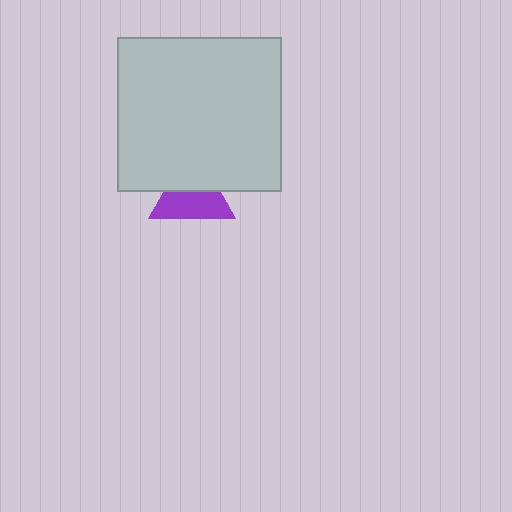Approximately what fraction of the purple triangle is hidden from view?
Roughly 41% of the purple triangle is hidden behind the light gray rectangle.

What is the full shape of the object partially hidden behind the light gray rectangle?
The partially hidden object is a purple triangle.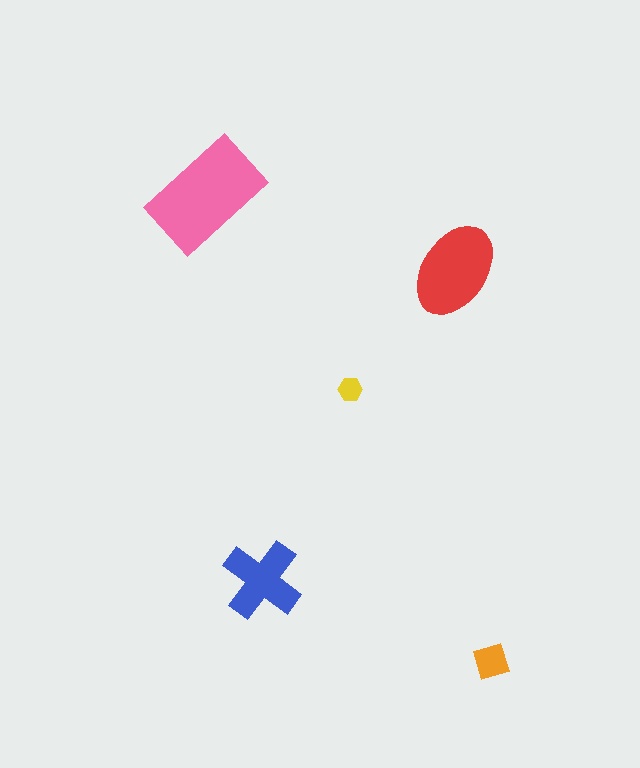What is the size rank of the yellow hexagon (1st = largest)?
5th.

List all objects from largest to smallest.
The pink rectangle, the red ellipse, the blue cross, the orange diamond, the yellow hexagon.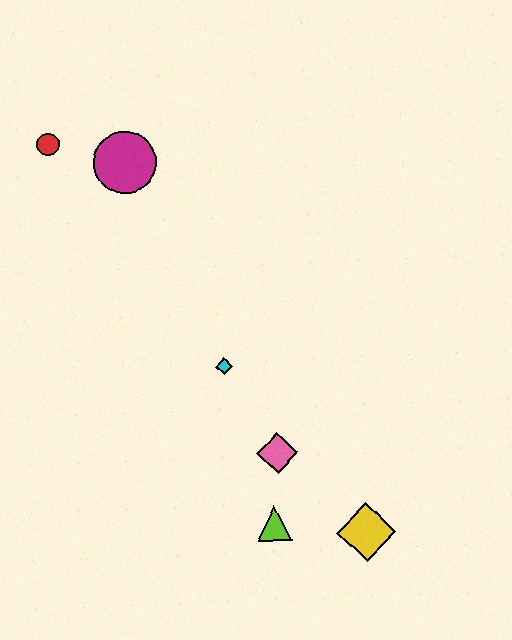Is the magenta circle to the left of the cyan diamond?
Yes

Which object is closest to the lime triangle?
The pink diamond is closest to the lime triangle.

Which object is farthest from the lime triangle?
The red circle is farthest from the lime triangle.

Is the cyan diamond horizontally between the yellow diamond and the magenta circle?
Yes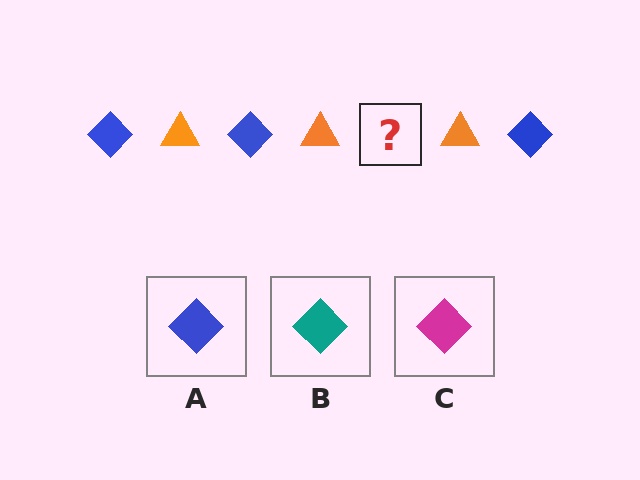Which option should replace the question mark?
Option A.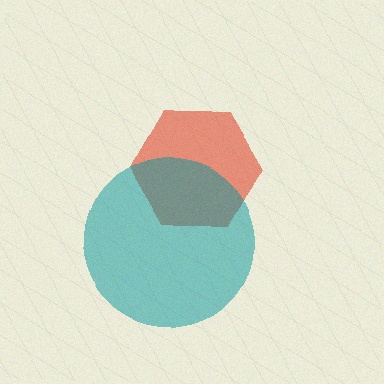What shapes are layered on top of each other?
The layered shapes are: a red hexagon, a teal circle.